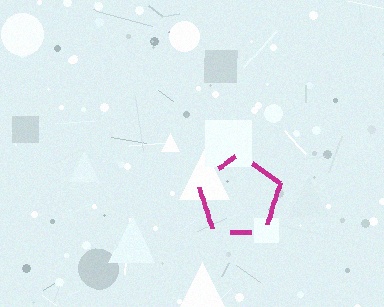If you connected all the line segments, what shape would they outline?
They would outline a pentagon.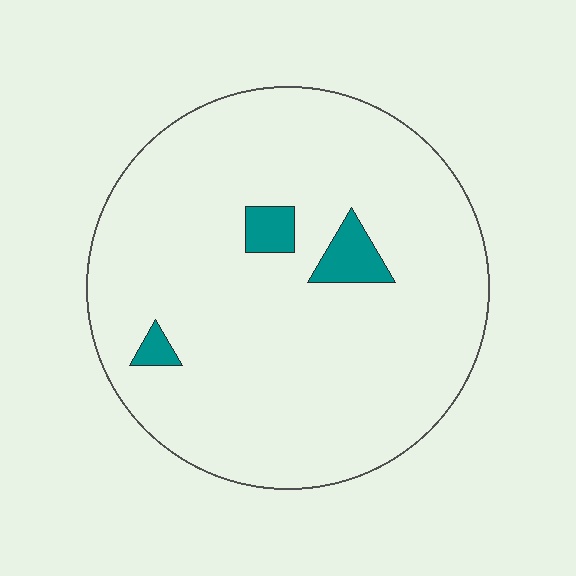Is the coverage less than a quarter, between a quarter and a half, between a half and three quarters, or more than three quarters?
Less than a quarter.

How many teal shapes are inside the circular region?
3.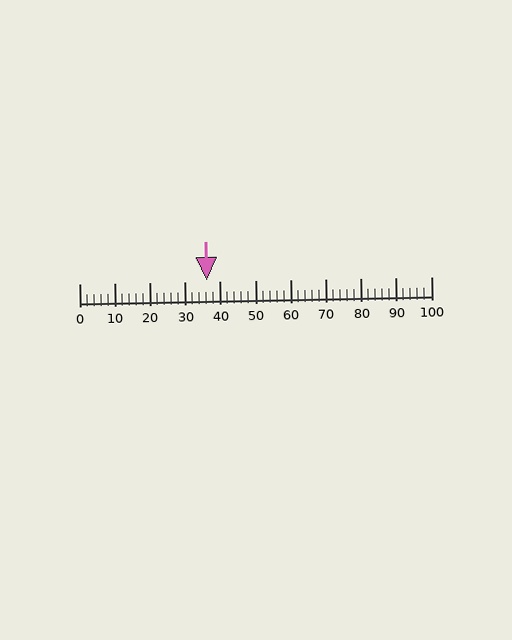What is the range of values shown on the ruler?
The ruler shows values from 0 to 100.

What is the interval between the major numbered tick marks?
The major tick marks are spaced 10 units apart.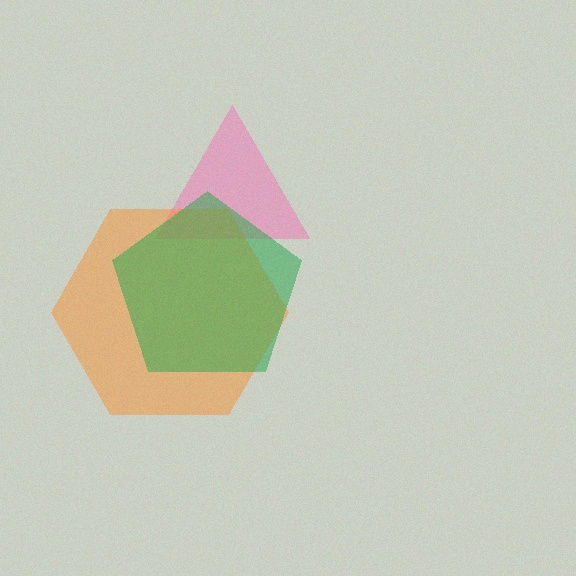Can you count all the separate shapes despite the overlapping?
Yes, there are 3 separate shapes.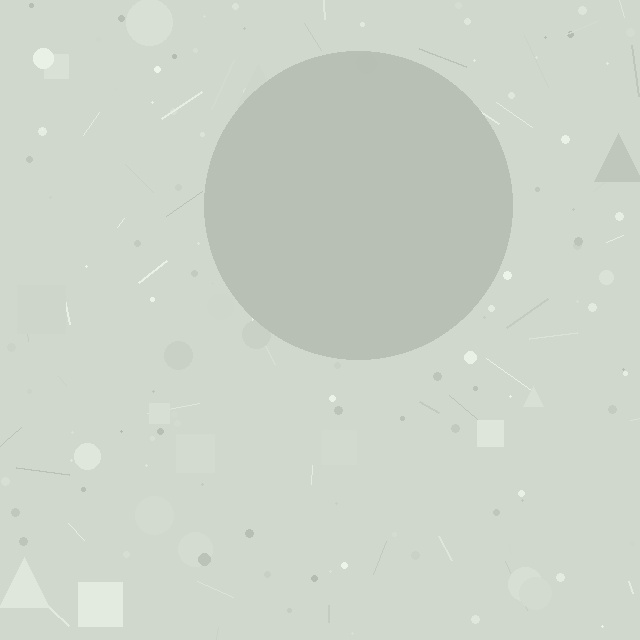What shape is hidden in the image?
A circle is hidden in the image.